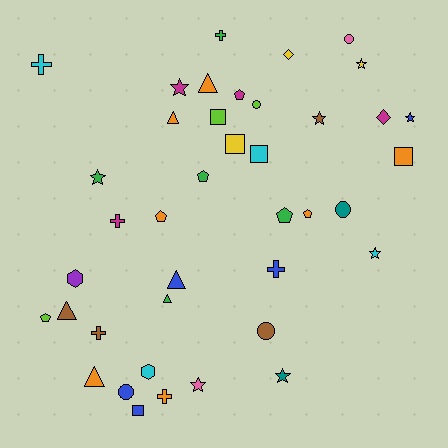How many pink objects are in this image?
There are 2 pink objects.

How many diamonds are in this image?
There are 2 diamonds.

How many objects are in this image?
There are 40 objects.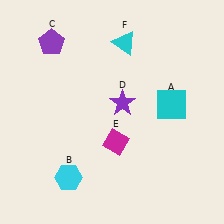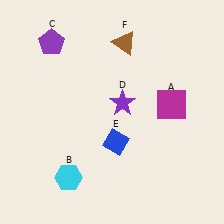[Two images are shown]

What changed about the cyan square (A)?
In Image 1, A is cyan. In Image 2, it changed to magenta.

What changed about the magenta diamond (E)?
In Image 1, E is magenta. In Image 2, it changed to blue.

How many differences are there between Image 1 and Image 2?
There are 3 differences between the two images.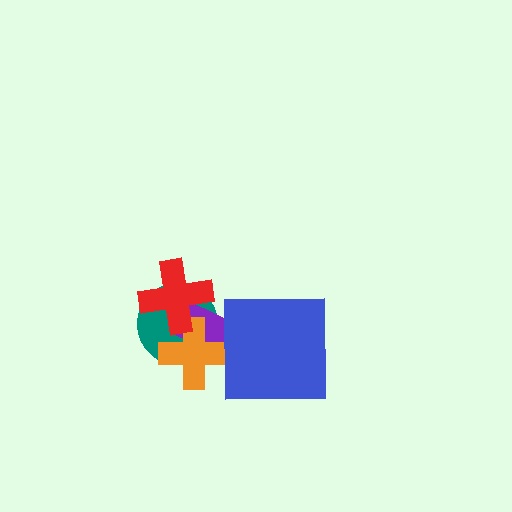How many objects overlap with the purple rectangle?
4 objects overlap with the purple rectangle.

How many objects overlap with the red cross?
3 objects overlap with the red cross.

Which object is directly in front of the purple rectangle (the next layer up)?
The orange cross is directly in front of the purple rectangle.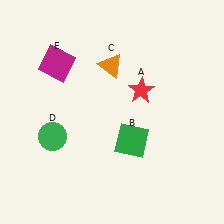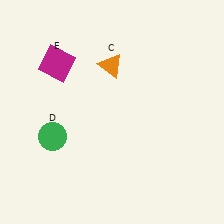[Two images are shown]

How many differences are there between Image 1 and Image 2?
There are 2 differences between the two images.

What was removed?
The green square (B), the red star (A) were removed in Image 2.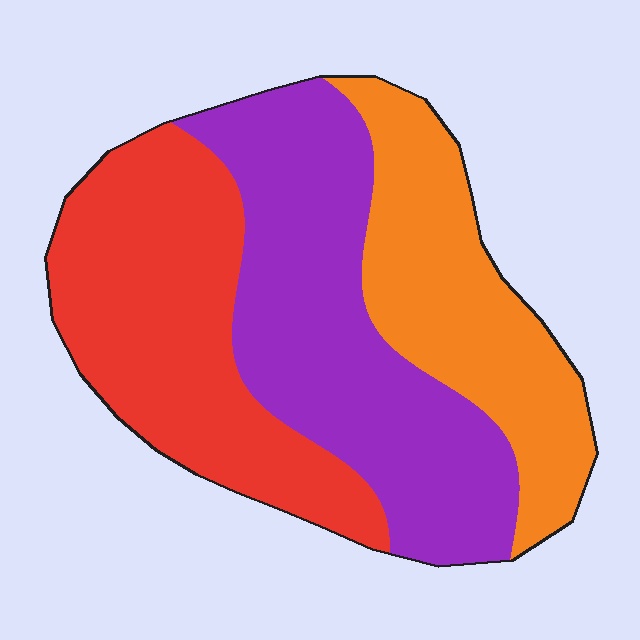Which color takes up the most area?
Purple, at roughly 40%.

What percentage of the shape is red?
Red takes up about one third (1/3) of the shape.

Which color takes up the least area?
Orange, at roughly 25%.